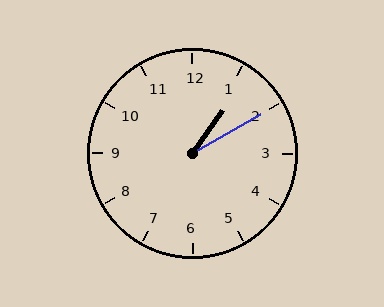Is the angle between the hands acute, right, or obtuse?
It is acute.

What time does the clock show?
1:10.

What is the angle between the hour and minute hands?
Approximately 25 degrees.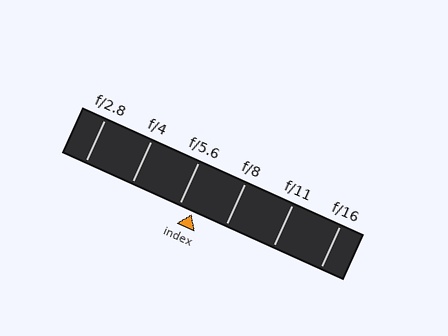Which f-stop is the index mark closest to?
The index mark is closest to f/5.6.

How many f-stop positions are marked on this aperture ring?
There are 6 f-stop positions marked.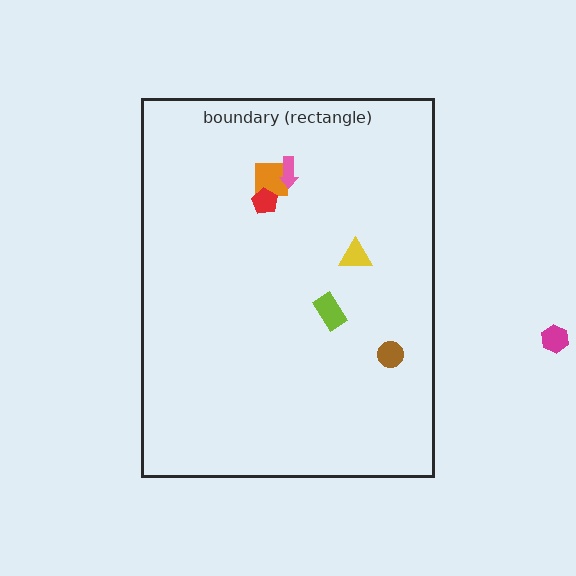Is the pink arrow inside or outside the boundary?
Inside.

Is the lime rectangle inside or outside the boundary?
Inside.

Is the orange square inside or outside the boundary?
Inside.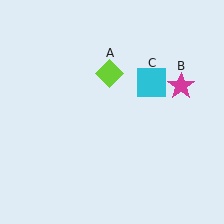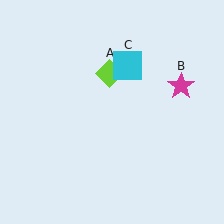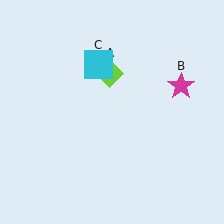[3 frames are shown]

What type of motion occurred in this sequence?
The cyan square (object C) rotated counterclockwise around the center of the scene.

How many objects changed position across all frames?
1 object changed position: cyan square (object C).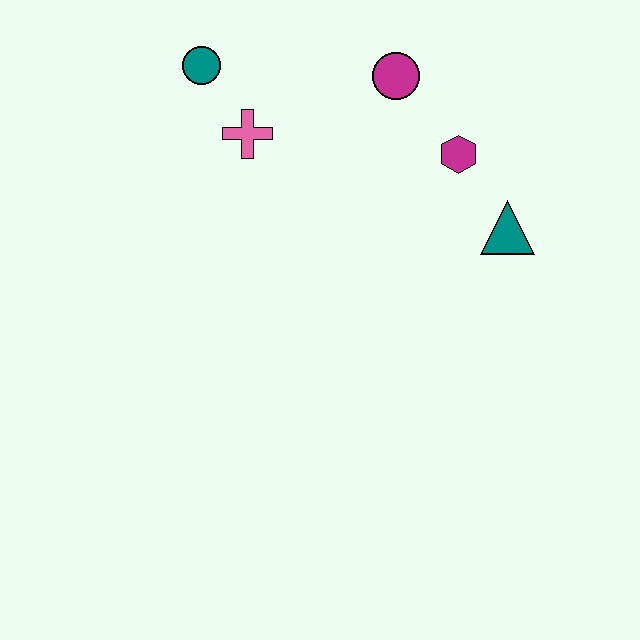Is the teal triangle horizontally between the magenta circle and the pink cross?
No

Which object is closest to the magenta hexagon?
The teal triangle is closest to the magenta hexagon.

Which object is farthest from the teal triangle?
The teal circle is farthest from the teal triangle.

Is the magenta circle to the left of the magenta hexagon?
Yes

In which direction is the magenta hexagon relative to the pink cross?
The magenta hexagon is to the right of the pink cross.